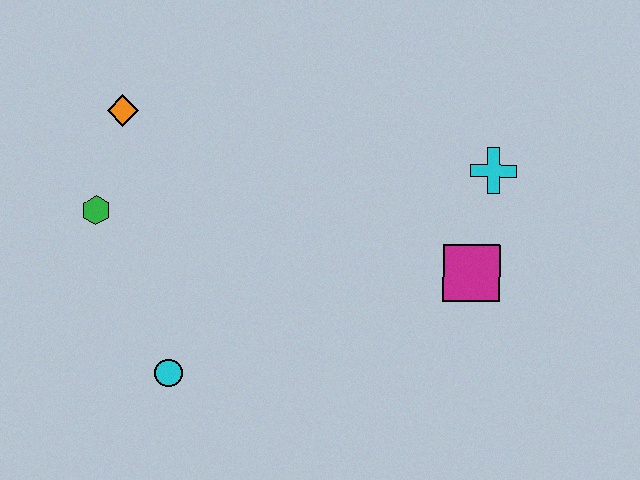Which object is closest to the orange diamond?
The green hexagon is closest to the orange diamond.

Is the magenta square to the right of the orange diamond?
Yes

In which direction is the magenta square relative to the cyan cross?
The magenta square is below the cyan cross.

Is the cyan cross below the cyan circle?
No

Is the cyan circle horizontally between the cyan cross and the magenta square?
No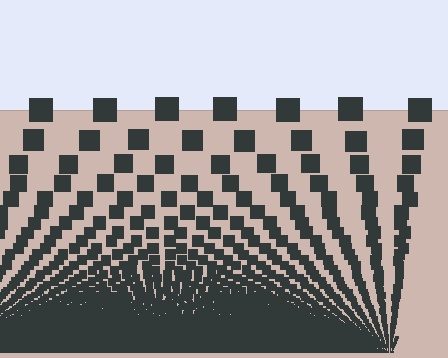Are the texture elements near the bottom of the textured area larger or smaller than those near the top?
Smaller. The gradient is inverted — elements near the bottom are smaller and denser.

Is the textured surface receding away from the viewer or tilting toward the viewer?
The surface appears to tilt toward the viewer. Texture elements get larger and sparser toward the top.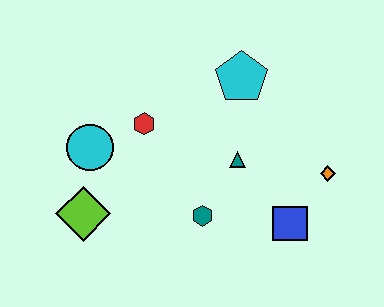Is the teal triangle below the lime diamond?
No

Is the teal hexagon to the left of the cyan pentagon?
Yes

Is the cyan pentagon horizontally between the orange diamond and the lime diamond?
Yes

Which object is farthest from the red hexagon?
The orange diamond is farthest from the red hexagon.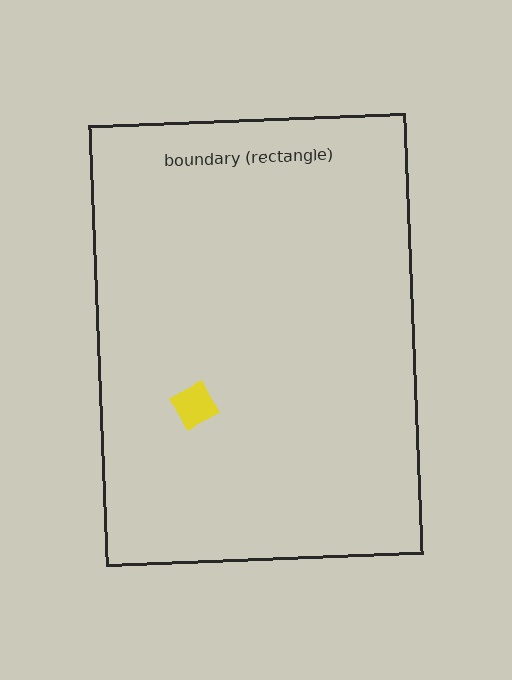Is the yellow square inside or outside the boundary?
Inside.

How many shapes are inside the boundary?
1 inside, 0 outside.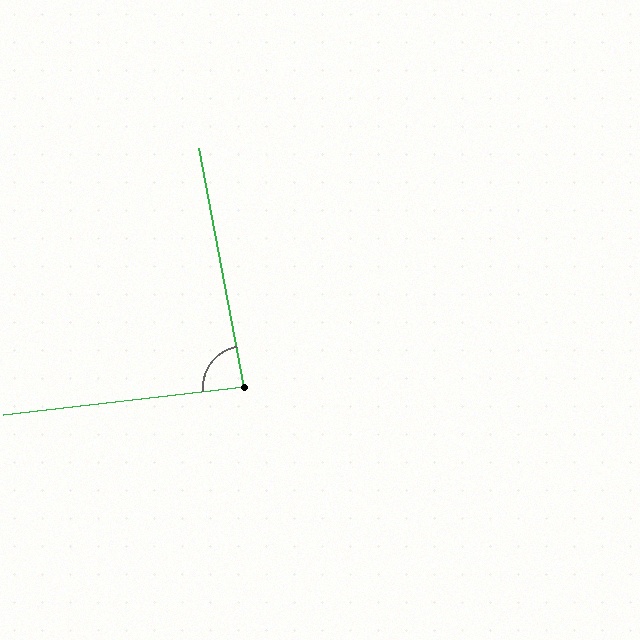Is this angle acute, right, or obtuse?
It is approximately a right angle.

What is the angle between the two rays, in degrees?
Approximately 86 degrees.